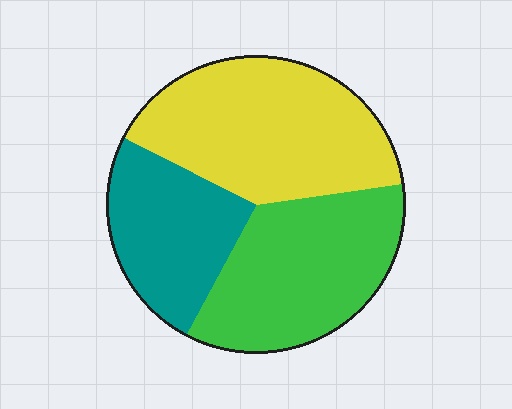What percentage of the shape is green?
Green takes up about one third (1/3) of the shape.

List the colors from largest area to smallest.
From largest to smallest: yellow, green, teal.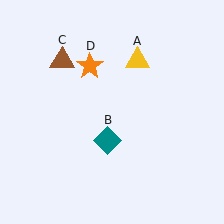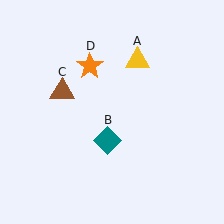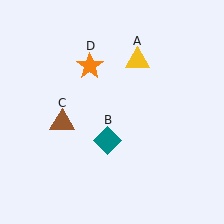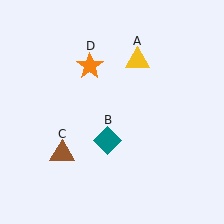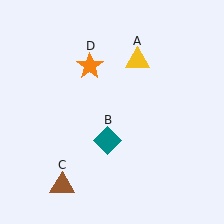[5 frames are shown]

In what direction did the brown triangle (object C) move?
The brown triangle (object C) moved down.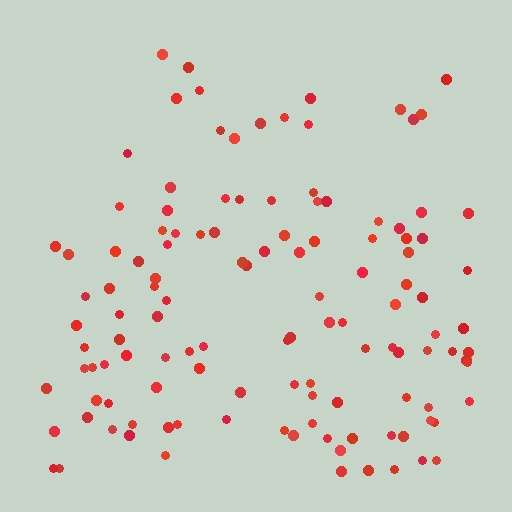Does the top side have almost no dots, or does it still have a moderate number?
Still a moderate number, just noticeably fewer than the bottom.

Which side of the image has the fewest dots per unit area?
The top.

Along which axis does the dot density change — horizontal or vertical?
Vertical.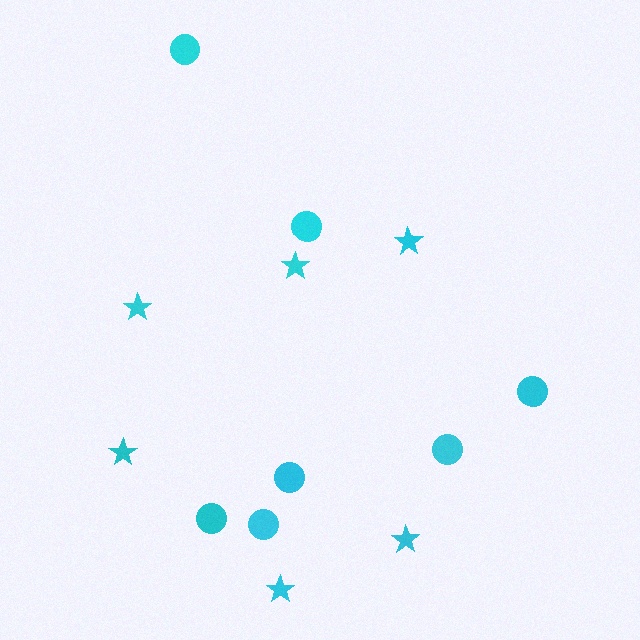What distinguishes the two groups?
There are 2 groups: one group of stars (6) and one group of circles (7).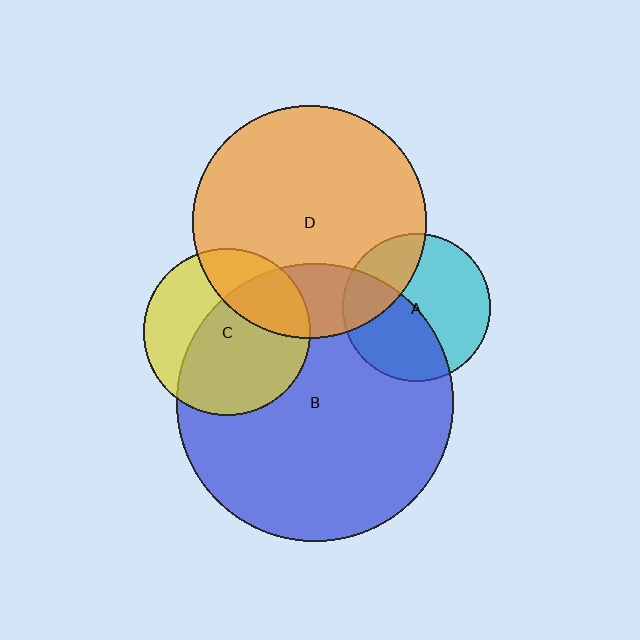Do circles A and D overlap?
Yes.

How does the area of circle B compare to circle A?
Approximately 3.5 times.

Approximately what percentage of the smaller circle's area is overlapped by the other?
Approximately 30%.